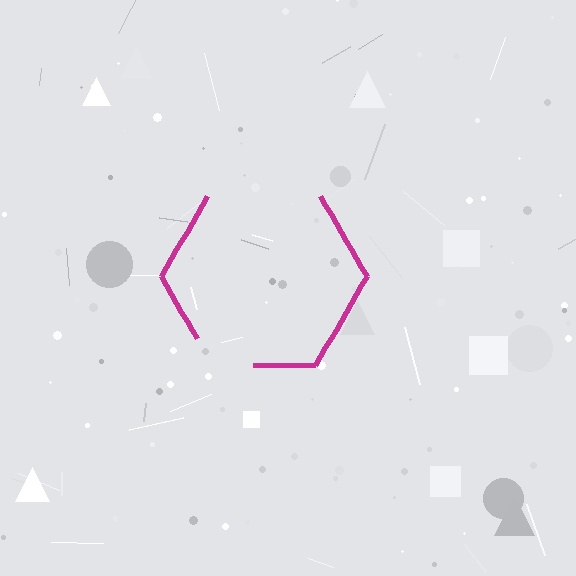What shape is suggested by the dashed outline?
The dashed outline suggests a hexagon.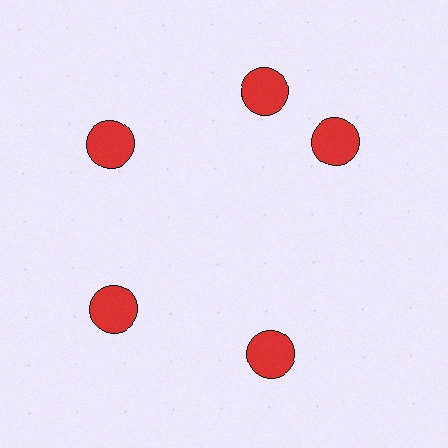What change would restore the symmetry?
The symmetry would be restored by rotating it back into even spacing with its neighbors so that all 5 circles sit at equal angles and equal distance from the center.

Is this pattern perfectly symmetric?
No. The 5 red circles are arranged in a ring, but one element near the 3 o'clock position is rotated out of alignment along the ring, breaking the 5-fold rotational symmetry.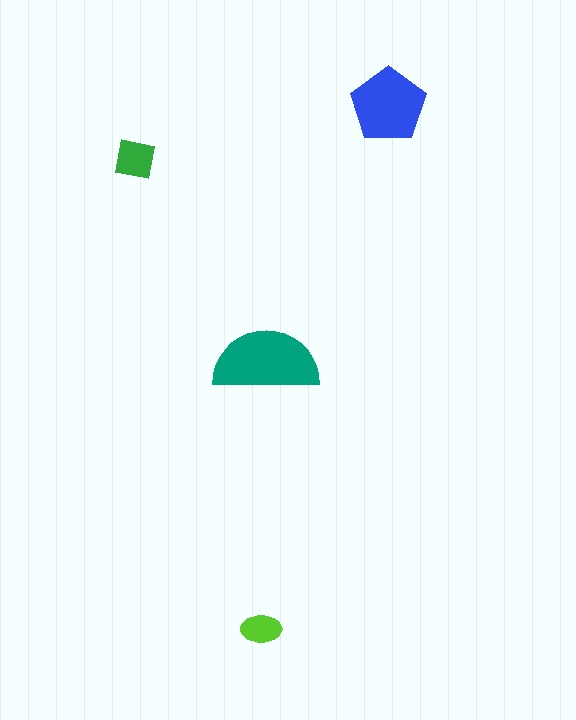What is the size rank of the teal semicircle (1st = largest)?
1st.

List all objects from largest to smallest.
The teal semicircle, the blue pentagon, the green square, the lime ellipse.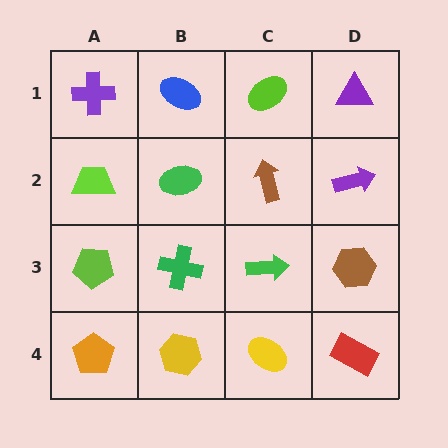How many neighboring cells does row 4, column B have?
3.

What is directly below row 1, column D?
A purple arrow.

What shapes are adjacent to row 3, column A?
A lime trapezoid (row 2, column A), an orange pentagon (row 4, column A), a green cross (row 3, column B).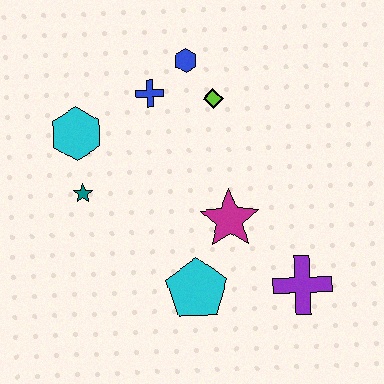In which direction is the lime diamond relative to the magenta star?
The lime diamond is above the magenta star.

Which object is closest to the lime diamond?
The blue hexagon is closest to the lime diamond.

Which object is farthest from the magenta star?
The cyan hexagon is farthest from the magenta star.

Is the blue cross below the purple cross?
No